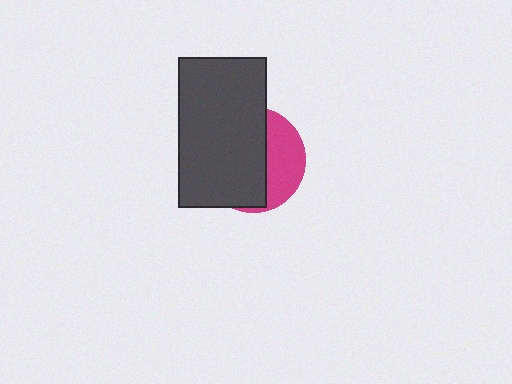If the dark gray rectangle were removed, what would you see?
You would see the complete magenta circle.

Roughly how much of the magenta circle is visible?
A small part of it is visible (roughly 35%).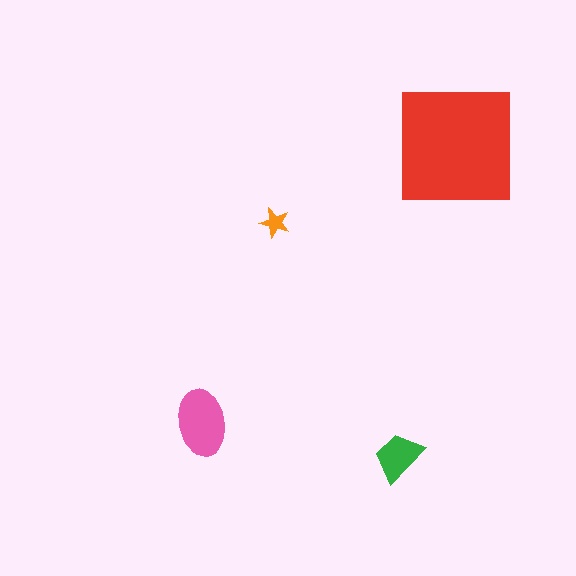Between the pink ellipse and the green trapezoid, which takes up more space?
The pink ellipse.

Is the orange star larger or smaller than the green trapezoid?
Smaller.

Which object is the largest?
The red square.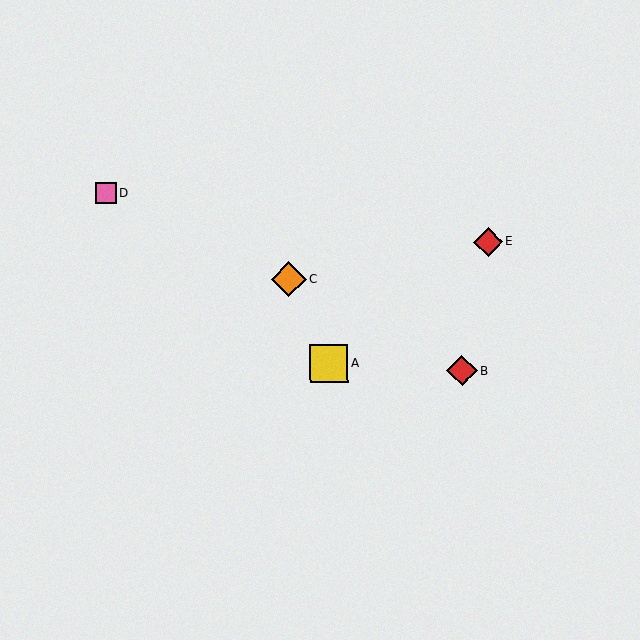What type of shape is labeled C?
Shape C is an orange diamond.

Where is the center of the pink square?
The center of the pink square is at (106, 193).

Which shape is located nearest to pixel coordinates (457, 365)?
The red diamond (labeled B) at (462, 370) is nearest to that location.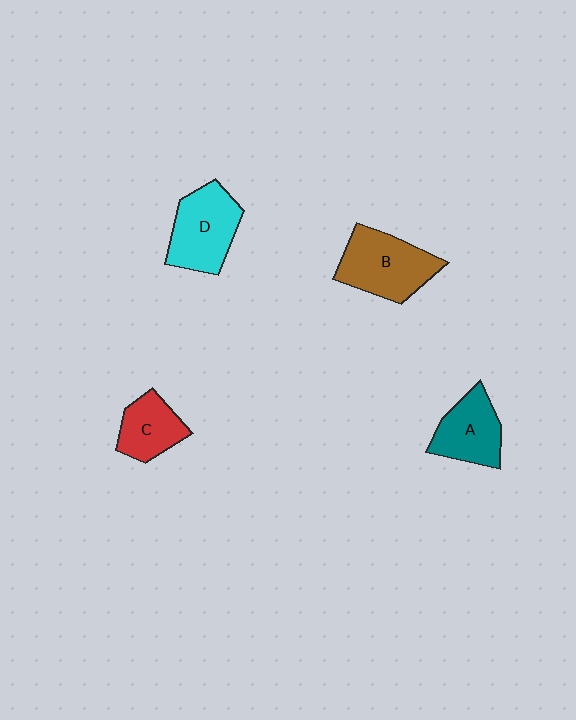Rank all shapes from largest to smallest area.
From largest to smallest: B (brown), D (cyan), A (teal), C (red).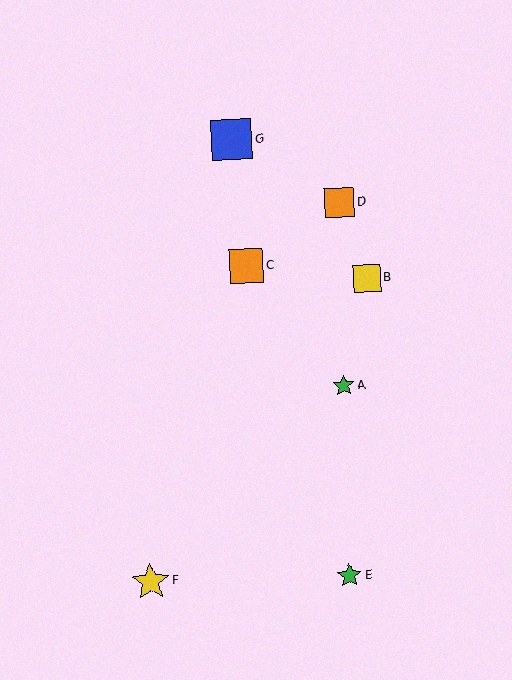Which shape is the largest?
The blue square (labeled G) is the largest.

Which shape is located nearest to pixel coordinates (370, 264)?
The yellow square (labeled B) at (367, 278) is nearest to that location.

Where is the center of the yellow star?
The center of the yellow star is at (151, 582).